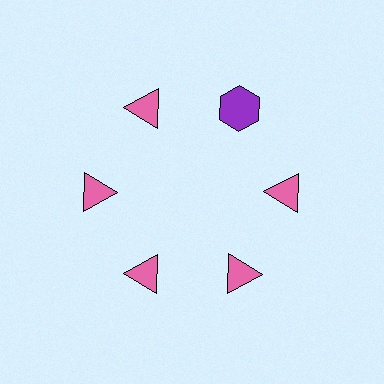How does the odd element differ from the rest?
It differs in both color (purple instead of pink) and shape (hexagon instead of triangle).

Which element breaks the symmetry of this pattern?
The purple hexagon at roughly the 1 o'clock position breaks the symmetry. All other shapes are pink triangles.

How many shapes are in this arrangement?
There are 6 shapes arranged in a ring pattern.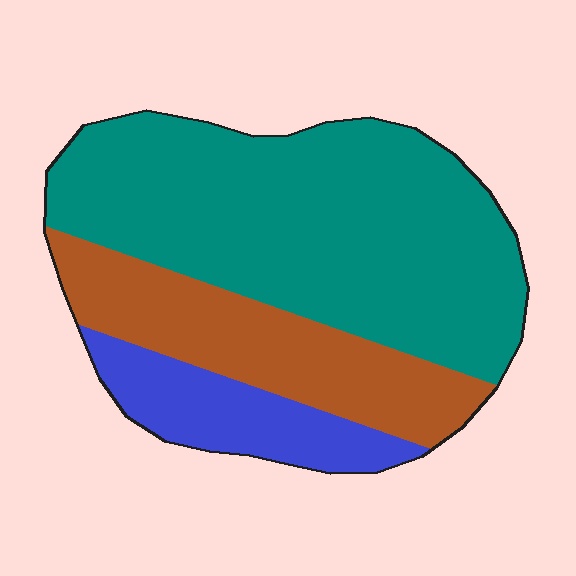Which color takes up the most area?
Teal, at roughly 60%.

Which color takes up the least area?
Blue, at roughly 15%.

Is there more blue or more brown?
Brown.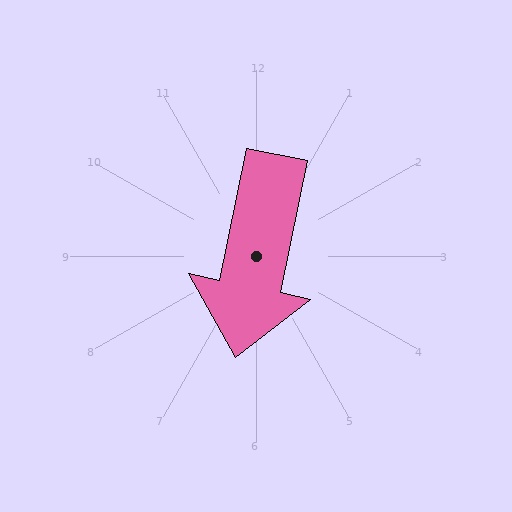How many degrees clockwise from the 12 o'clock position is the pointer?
Approximately 192 degrees.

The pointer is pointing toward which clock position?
Roughly 6 o'clock.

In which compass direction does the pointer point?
South.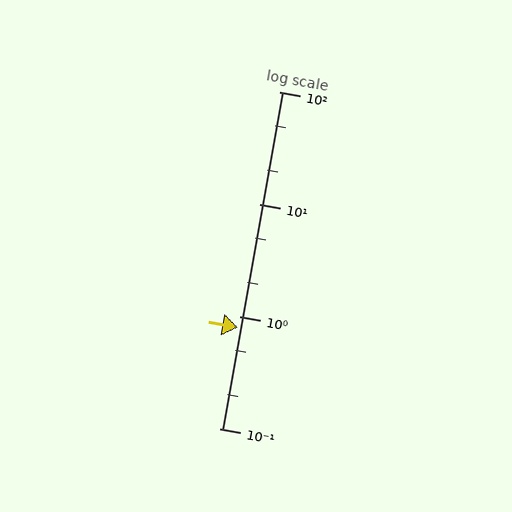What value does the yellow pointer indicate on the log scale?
The pointer indicates approximately 0.79.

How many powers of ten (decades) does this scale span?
The scale spans 3 decades, from 0.1 to 100.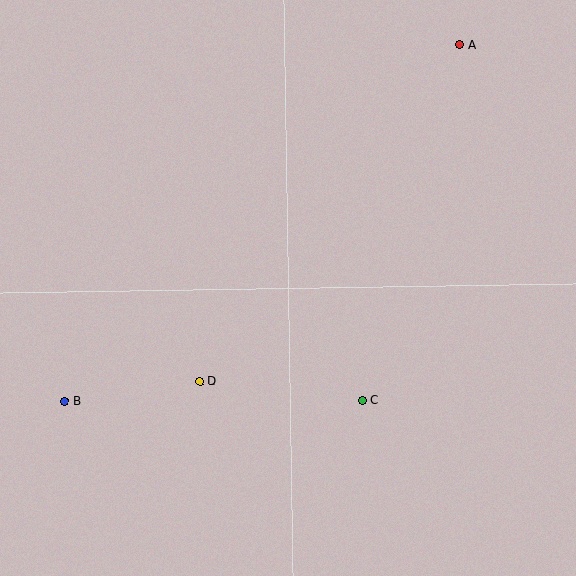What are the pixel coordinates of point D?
Point D is at (200, 382).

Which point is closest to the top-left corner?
Point B is closest to the top-left corner.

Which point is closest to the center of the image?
Point D at (200, 382) is closest to the center.